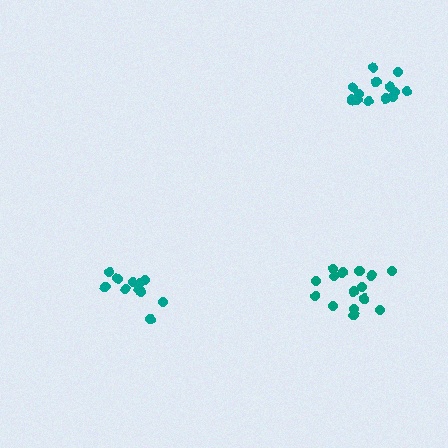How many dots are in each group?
Group 1: 15 dots, Group 2: 13 dots, Group 3: 11 dots (39 total).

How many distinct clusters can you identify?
There are 3 distinct clusters.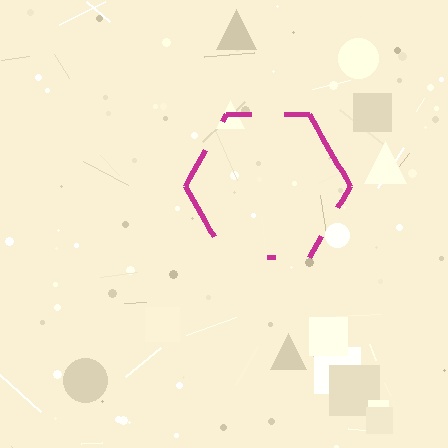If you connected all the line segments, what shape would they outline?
They would outline a hexagon.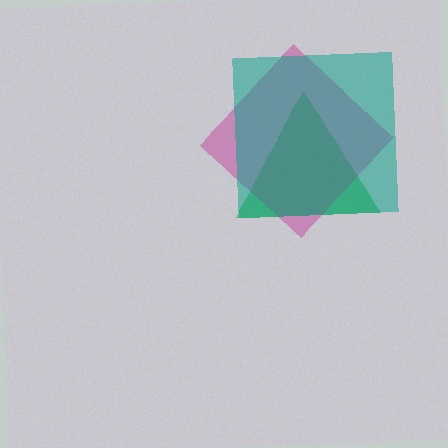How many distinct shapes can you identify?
There are 3 distinct shapes: a green triangle, a magenta diamond, a teal square.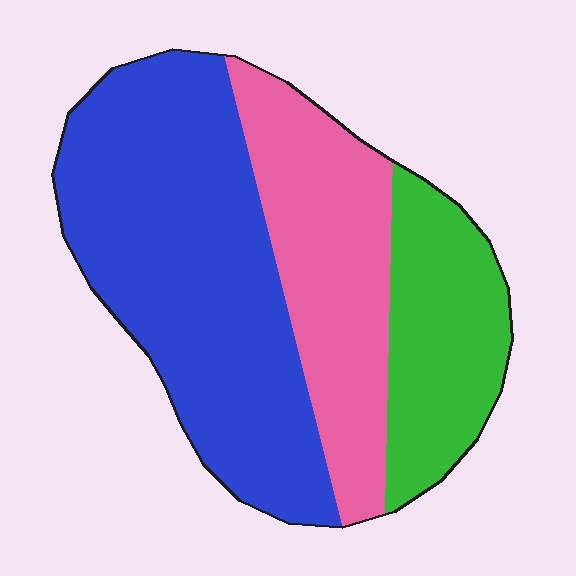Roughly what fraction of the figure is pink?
Pink covers around 30% of the figure.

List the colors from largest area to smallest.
From largest to smallest: blue, pink, green.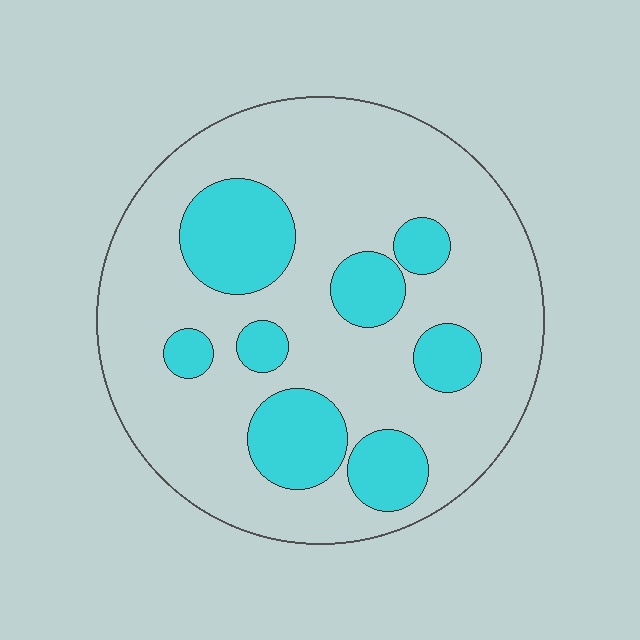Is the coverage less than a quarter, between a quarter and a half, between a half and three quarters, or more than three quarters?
Less than a quarter.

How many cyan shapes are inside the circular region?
8.